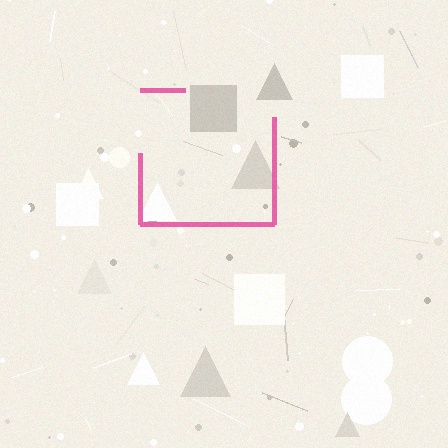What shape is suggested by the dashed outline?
The dashed outline suggests a square.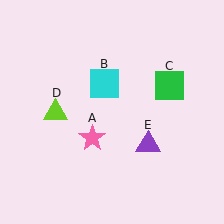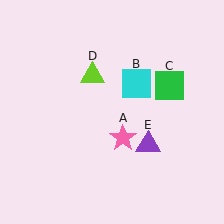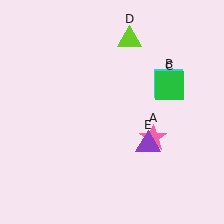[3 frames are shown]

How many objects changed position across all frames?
3 objects changed position: pink star (object A), cyan square (object B), lime triangle (object D).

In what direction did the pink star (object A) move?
The pink star (object A) moved right.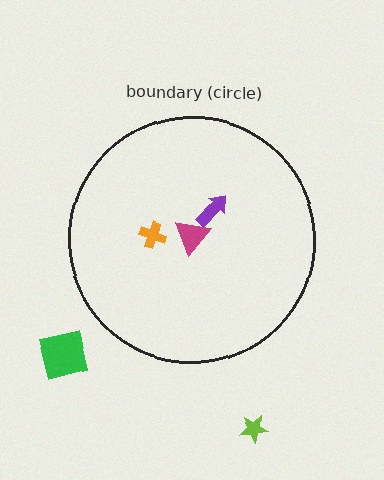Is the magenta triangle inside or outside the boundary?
Inside.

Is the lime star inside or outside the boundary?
Outside.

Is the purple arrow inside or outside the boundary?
Inside.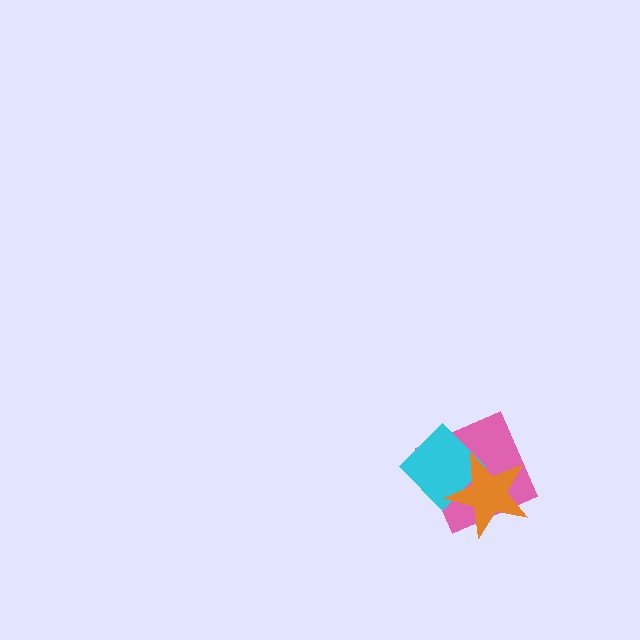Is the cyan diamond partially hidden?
Yes, it is partially covered by another shape.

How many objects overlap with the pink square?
2 objects overlap with the pink square.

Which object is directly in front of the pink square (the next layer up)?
The cyan diamond is directly in front of the pink square.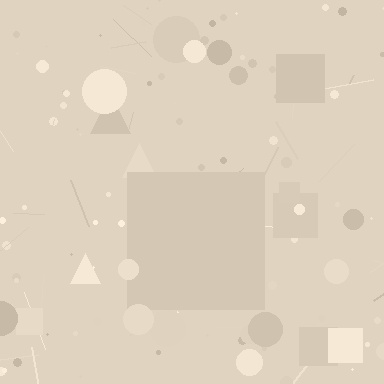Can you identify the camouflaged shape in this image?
The camouflaged shape is a square.